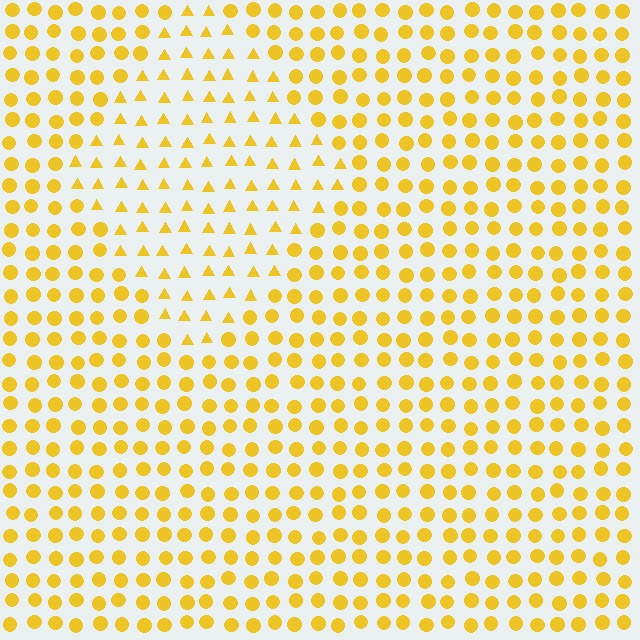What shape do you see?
I see a diamond.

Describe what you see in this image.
The image is filled with small yellow elements arranged in a uniform grid. A diamond-shaped region contains triangles, while the surrounding area contains circles. The boundary is defined purely by the change in element shape.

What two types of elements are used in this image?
The image uses triangles inside the diamond region and circles outside it.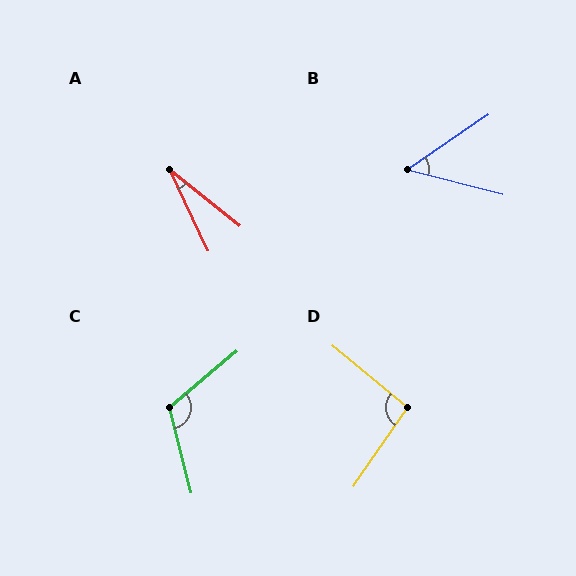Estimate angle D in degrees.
Approximately 95 degrees.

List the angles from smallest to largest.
A (26°), B (49°), D (95°), C (116°).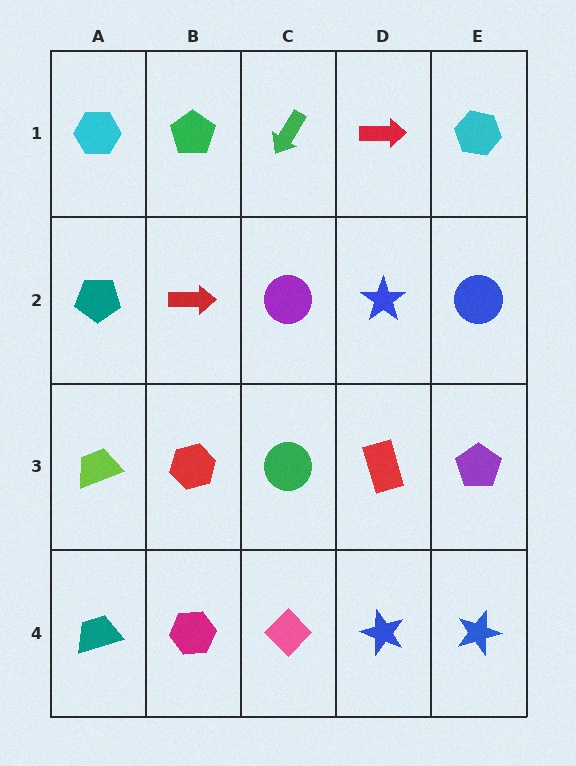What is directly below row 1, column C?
A purple circle.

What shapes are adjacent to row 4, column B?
A red hexagon (row 3, column B), a teal trapezoid (row 4, column A), a pink diamond (row 4, column C).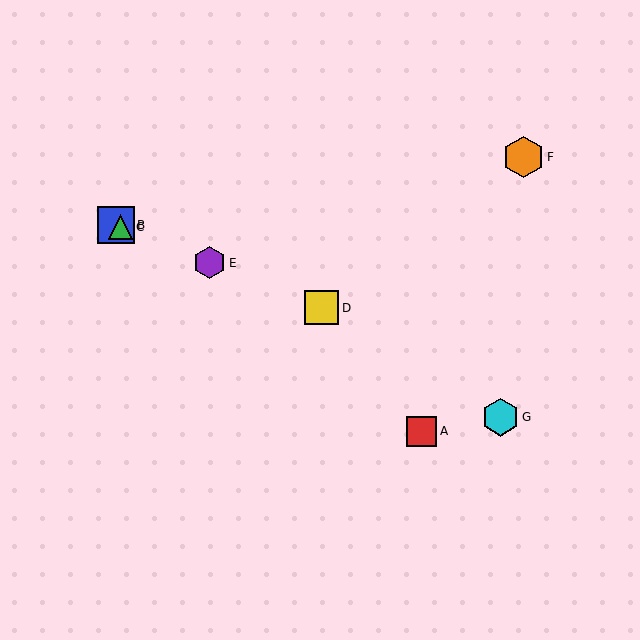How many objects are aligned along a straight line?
4 objects (B, C, D, E) are aligned along a straight line.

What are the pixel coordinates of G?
Object G is at (500, 417).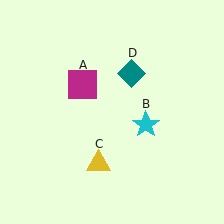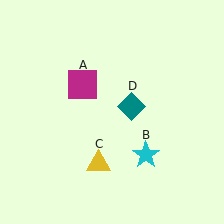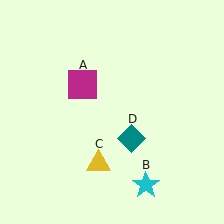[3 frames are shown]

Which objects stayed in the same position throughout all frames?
Magenta square (object A) and yellow triangle (object C) remained stationary.